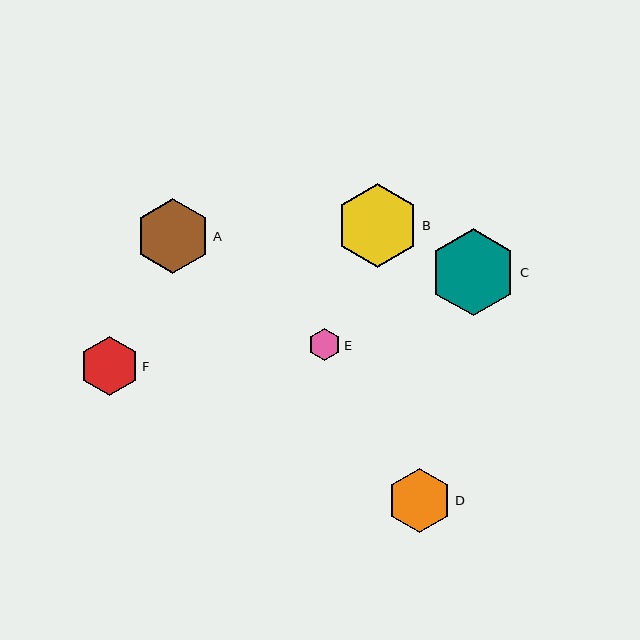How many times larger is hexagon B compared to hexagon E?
Hexagon B is approximately 2.6 times the size of hexagon E.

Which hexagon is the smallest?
Hexagon E is the smallest with a size of approximately 32 pixels.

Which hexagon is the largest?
Hexagon C is the largest with a size of approximately 87 pixels.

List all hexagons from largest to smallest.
From largest to smallest: C, B, A, D, F, E.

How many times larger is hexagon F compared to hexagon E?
Hexagon F is approximately 1.9 times the size of hexagon E.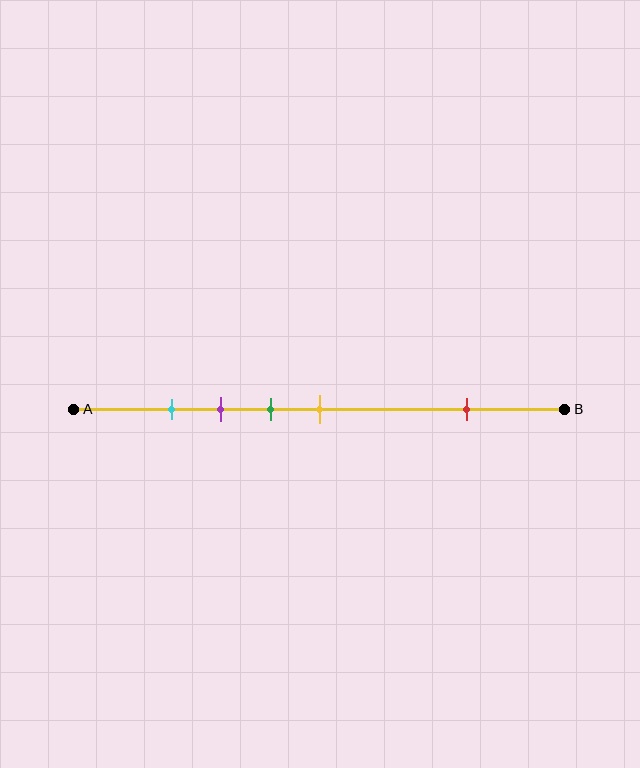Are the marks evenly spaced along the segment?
No, the marks are not evenly spaced.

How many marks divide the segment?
There are 5 marks dividing the segment.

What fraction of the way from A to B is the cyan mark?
The cyan mark is approximately 20% (0.2) of the way from A to B.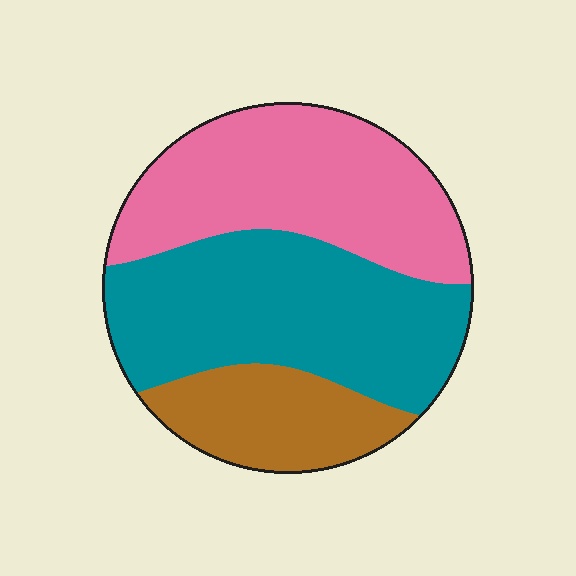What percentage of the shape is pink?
Pink takes up about three eighths (3/8) of the shape.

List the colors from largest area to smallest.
From largest to smallest: teal, pink, brown.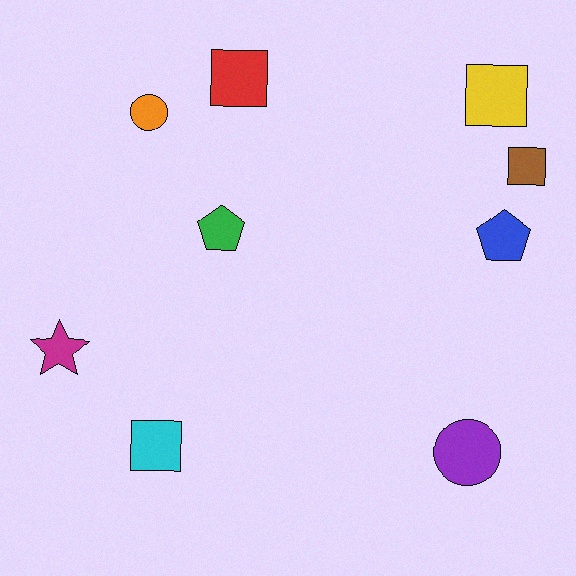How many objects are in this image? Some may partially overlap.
There are 9 objects.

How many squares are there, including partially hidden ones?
There are 4 squares.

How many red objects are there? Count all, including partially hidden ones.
There is 1 red object.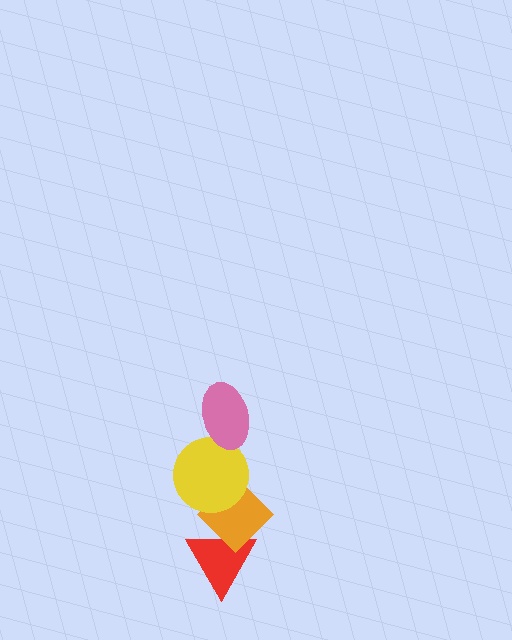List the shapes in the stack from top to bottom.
From top to bottom: the pink ellipse, the yellow circle, the orange diamond, the red triangle.